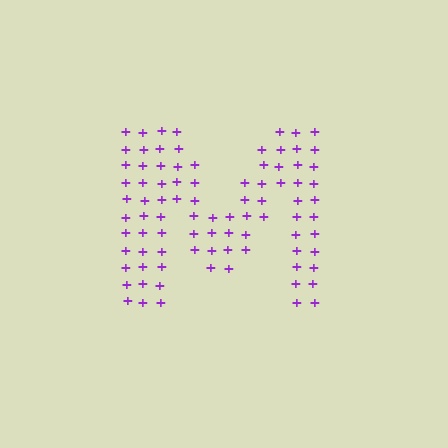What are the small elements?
The small elements are plus signs.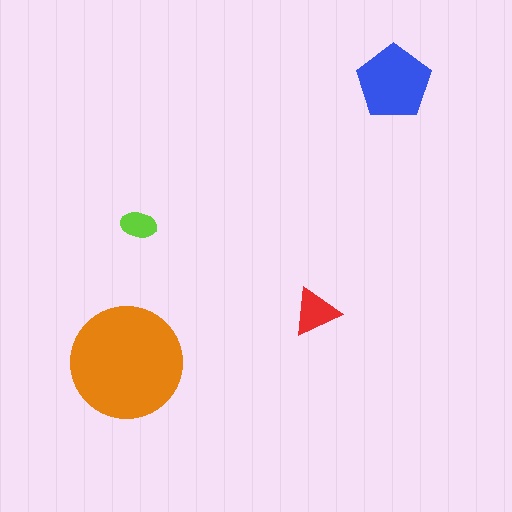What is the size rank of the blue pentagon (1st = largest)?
2nd.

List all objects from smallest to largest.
The lime ellipse, the red triangle, the blue pentagon, the orange circle.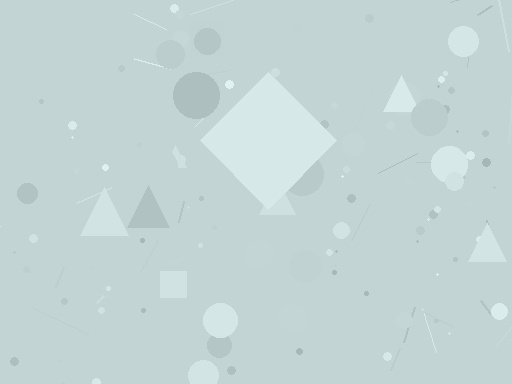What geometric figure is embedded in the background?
A diamond is embedded in the background.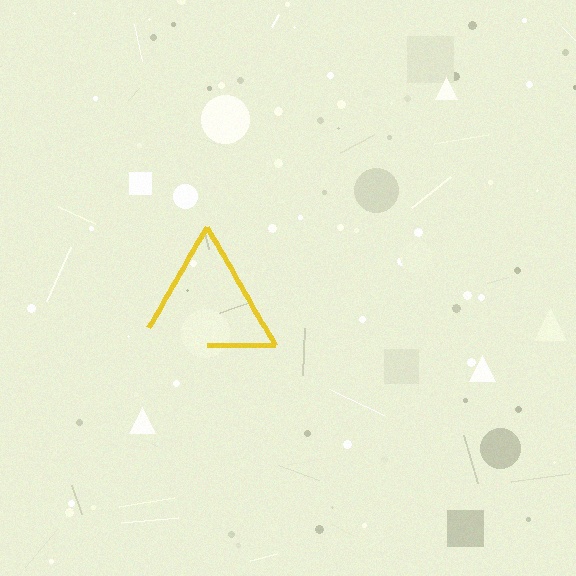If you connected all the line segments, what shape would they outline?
They would outline a triangle.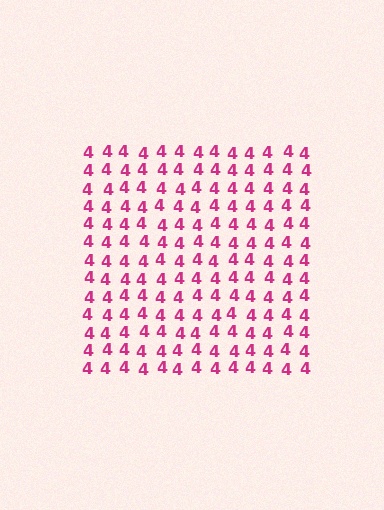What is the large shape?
The large shape is a square.